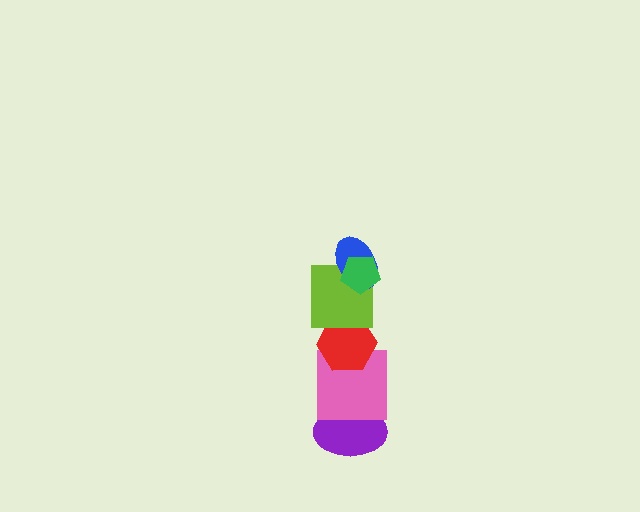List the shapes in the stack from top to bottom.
From top to bottom: the green pentagon, the blue ellipse, the lime square, the red hexagon, the pink square, the purple ellipse.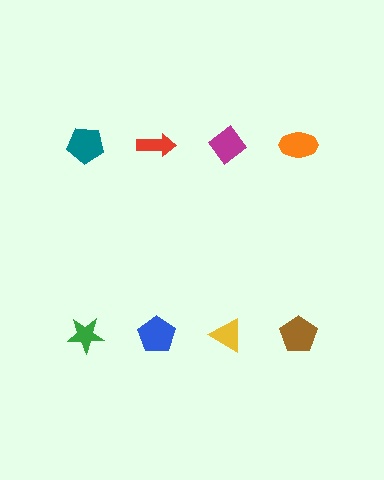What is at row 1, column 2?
A red arrow.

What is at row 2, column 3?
A yellow triangle.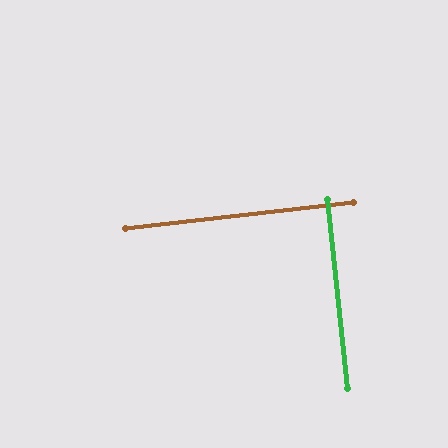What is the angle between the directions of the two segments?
Approximately 89 degrees.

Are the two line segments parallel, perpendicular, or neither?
Perpendicular — they meet at approximately 89°.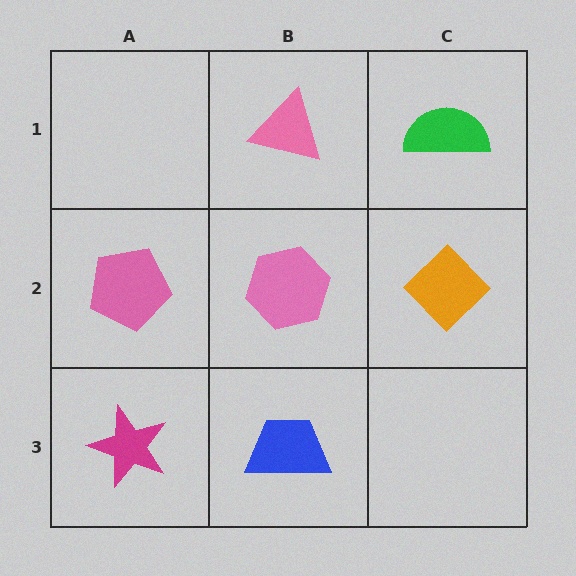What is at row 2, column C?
An orange diamond.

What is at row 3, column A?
A magenta star.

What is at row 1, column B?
A pink triangle.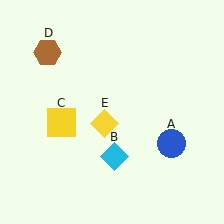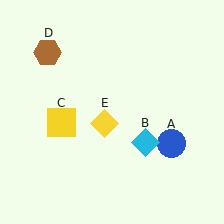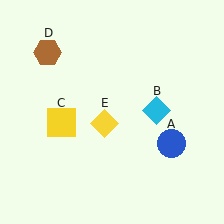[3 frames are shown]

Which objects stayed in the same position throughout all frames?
Blue circle (object A) and yellow square (object C) and brown hexagon (object D) and yellow diamond (object E) remained stationary.